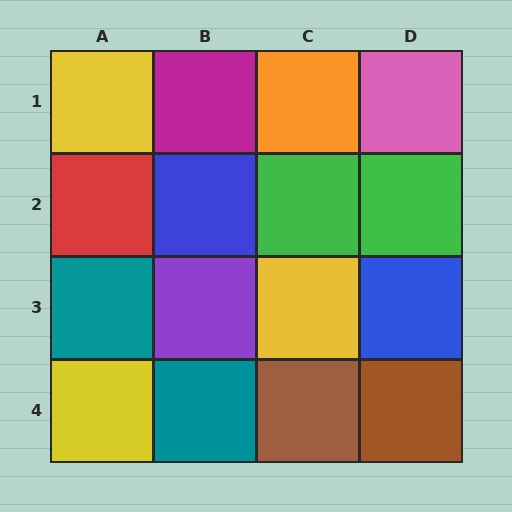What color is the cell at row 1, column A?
Yellow.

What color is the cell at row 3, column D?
Blue.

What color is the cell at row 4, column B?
Teal.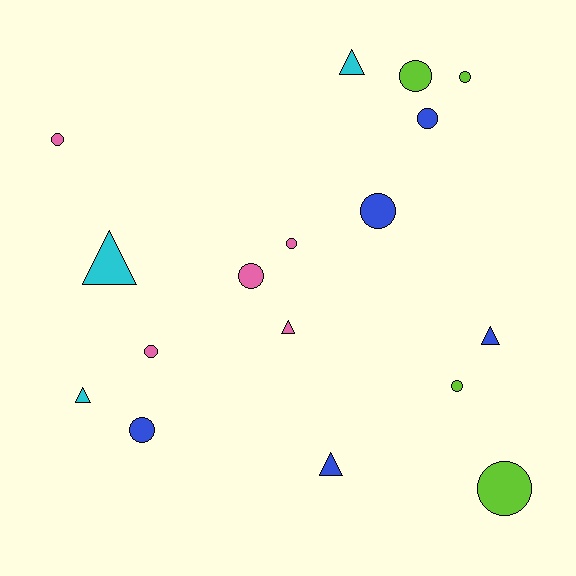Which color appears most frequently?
Pink, with 5 objects.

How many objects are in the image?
There are 17 objects.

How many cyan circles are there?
There are no cyan circles.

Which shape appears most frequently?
Circle, with 11 objects.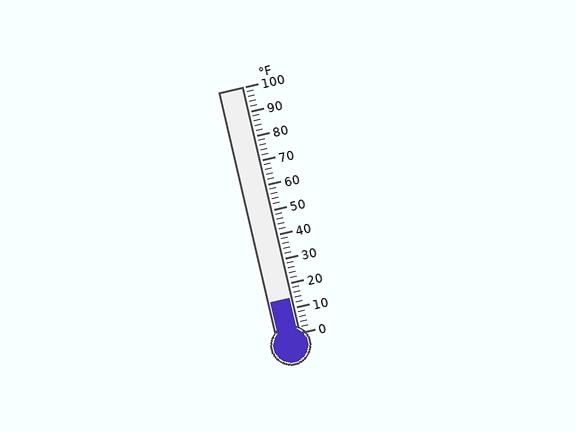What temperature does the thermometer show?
The thermometer shows approximately 14°F.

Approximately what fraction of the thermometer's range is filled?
The thermometer is filled to approximately 15% of its range.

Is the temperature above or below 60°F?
The temperature is below 60°F.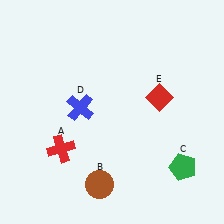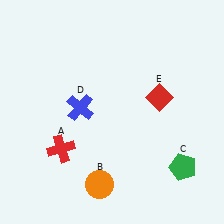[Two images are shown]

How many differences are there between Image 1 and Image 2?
There is 1 difference between the two images.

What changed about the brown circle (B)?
In Image 1, B is brown. In Image 2, it changed to orange.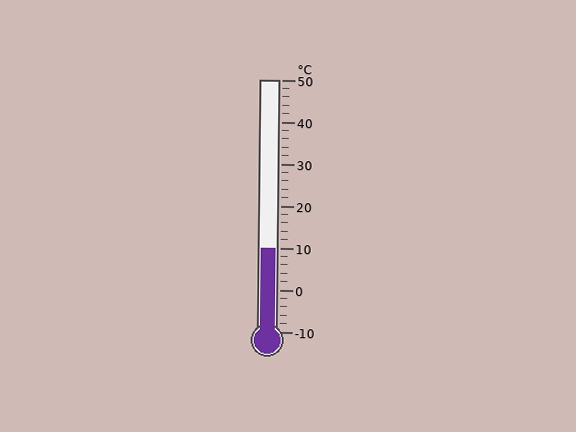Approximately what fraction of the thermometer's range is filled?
The thermometer is filled to approximately 35% of its range.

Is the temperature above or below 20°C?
The temperature is below 20°C.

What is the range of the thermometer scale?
The thermometer scale ranges from -10°C to 50°C.